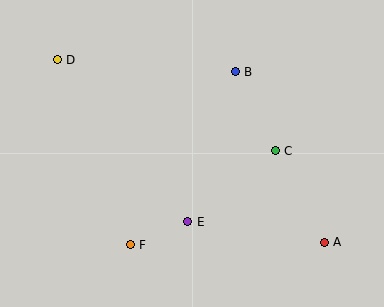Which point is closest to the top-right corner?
Point B is closest to the top-right corner.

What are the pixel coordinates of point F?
Point F is at (130, 245).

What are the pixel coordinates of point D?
Point D is at (57, 60).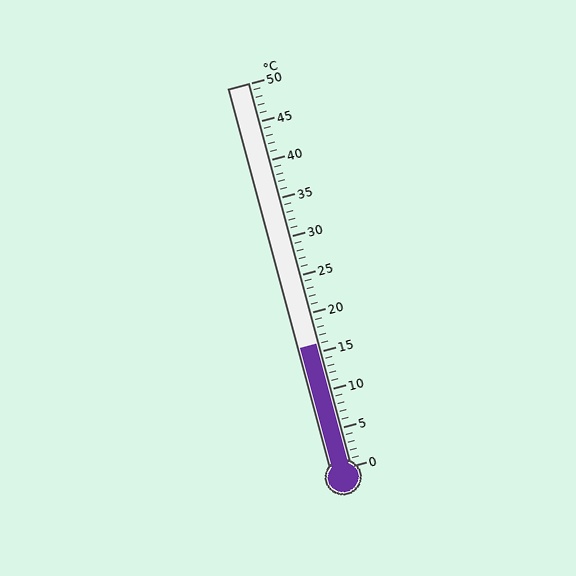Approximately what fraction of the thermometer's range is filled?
The thermometer is filled to approximately 30% of its range.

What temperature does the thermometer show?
The thermometer shows approximately 16°C.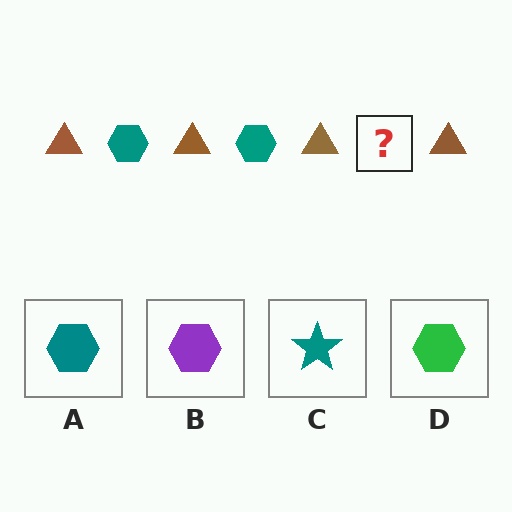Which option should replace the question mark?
Option A.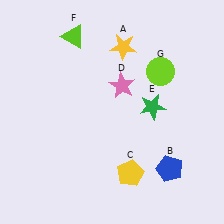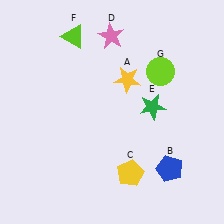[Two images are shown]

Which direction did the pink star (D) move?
The pink star (D) moved up.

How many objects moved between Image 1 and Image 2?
2 objects moved between the two images.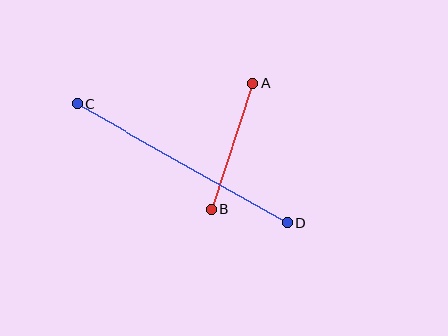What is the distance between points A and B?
The distance is approximately 133 pixels.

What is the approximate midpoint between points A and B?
The midpoint is at approximately (232, 146) pixels.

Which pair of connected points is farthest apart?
Points C and D are farthest apart.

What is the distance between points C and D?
The distance is approximately 241 pixels.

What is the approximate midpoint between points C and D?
The midpoint is at approximately (182, 164) pixels.